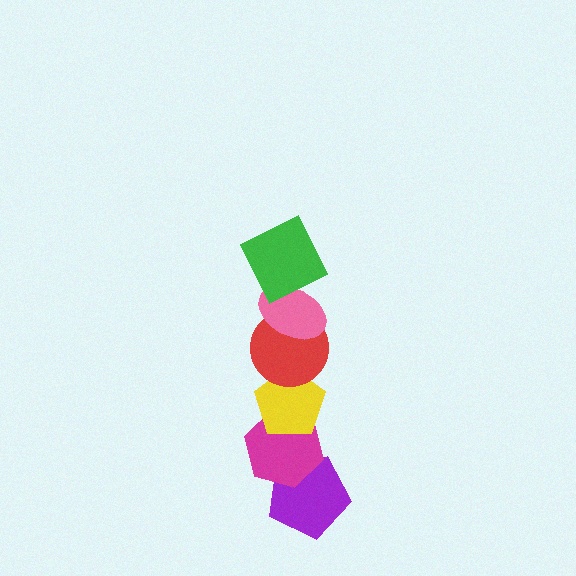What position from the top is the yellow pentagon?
The yellow pentagon is 4th from the top.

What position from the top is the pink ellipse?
The pink ellipse is 2nd from the top.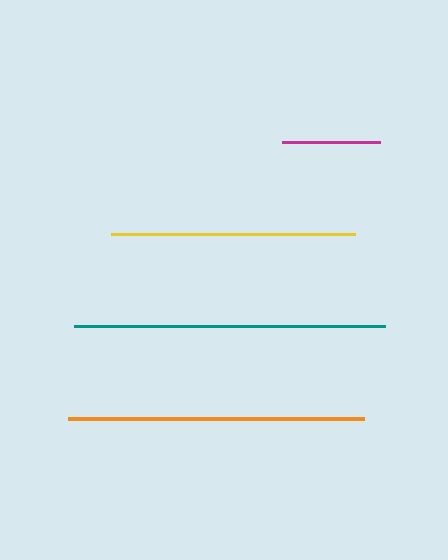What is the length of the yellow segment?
The yellow segment is approximately 244 pixels long.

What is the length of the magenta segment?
The magenta segment is approximately 99 pixels long.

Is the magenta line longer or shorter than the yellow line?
The yellow line is longer than the magenta line.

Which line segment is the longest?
The teal line is the longest at approximately 311 pixels.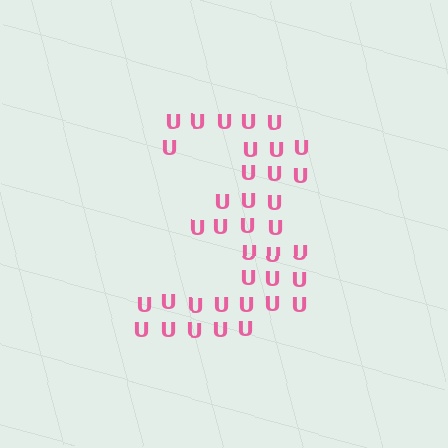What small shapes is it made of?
It is made of small letter U's.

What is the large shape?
The large shape is the digit 3.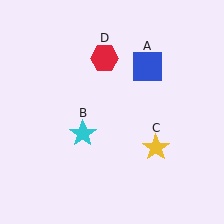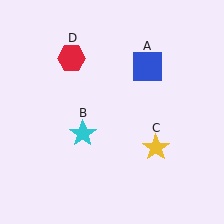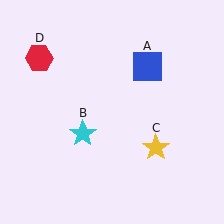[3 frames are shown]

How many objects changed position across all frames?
1 object changed position: red hexagon (object D).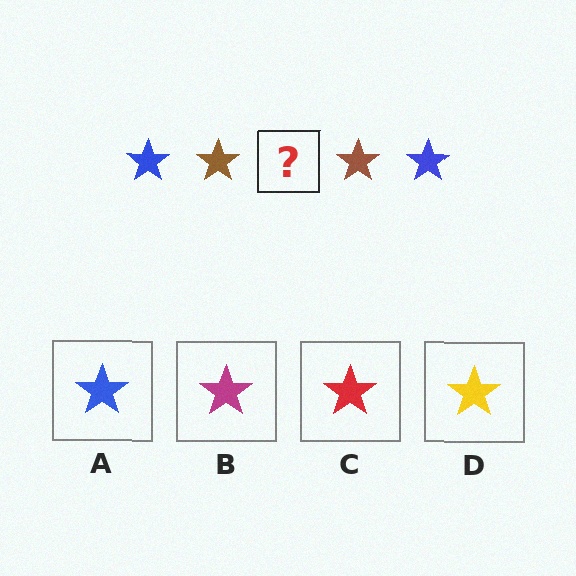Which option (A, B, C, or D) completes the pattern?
A.